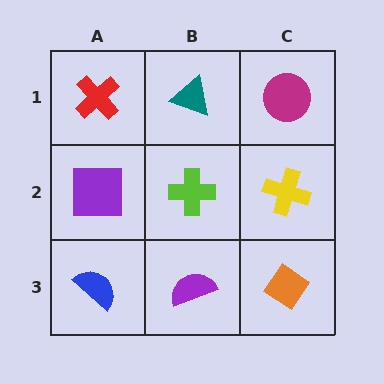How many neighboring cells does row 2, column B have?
4.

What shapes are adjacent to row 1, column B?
A lime cross (row 2, column B), a red cross (row 1, column A), a magenta circle (row 1, column C).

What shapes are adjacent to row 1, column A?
A purple square (row 2, column A), a teal triangle (row 1, column B).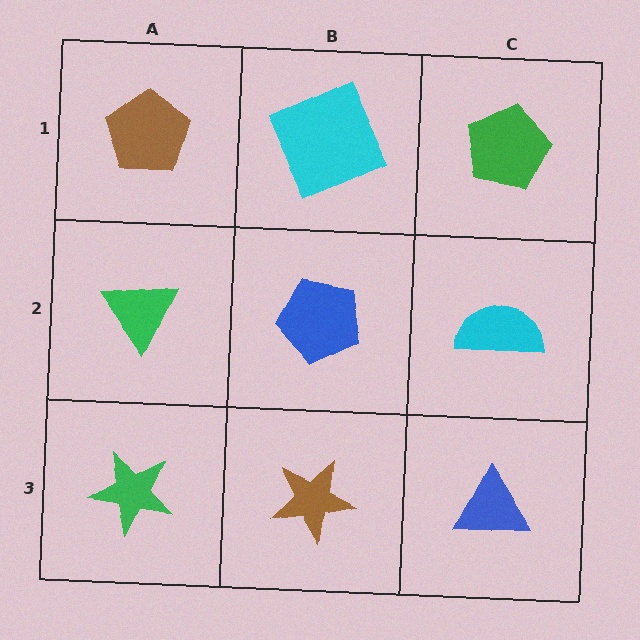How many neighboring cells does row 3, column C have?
2.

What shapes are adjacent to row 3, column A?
A green triangle (row 2, column A), a brown star (row 3, column B).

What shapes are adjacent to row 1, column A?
A green triangle (row 2, column A), a cyan square (row 1, column B).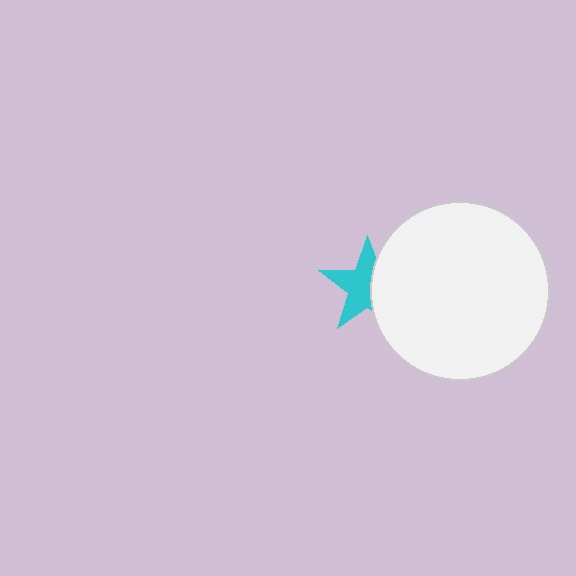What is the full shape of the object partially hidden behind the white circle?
The partially hidden object is a cyan star.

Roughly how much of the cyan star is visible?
About half of it is visible (roughly 58%).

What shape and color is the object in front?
The object in front is a white circle.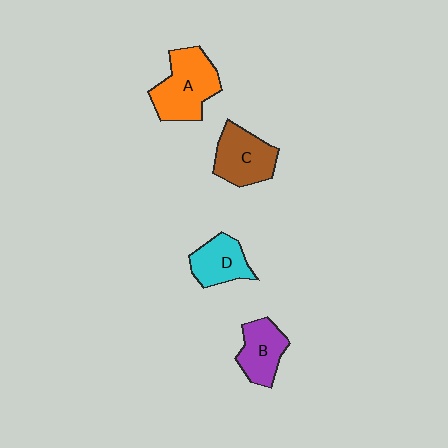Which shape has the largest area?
Shape A (orange).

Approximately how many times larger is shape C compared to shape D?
Approximately 1.3 times.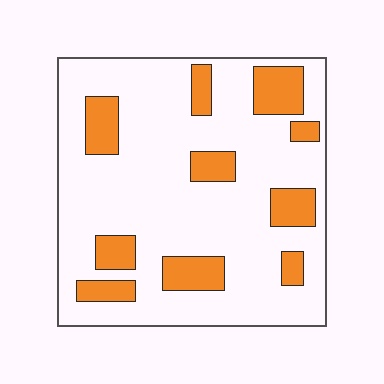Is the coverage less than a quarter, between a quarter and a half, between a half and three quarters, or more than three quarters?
Less than a quarter.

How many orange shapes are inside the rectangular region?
10.